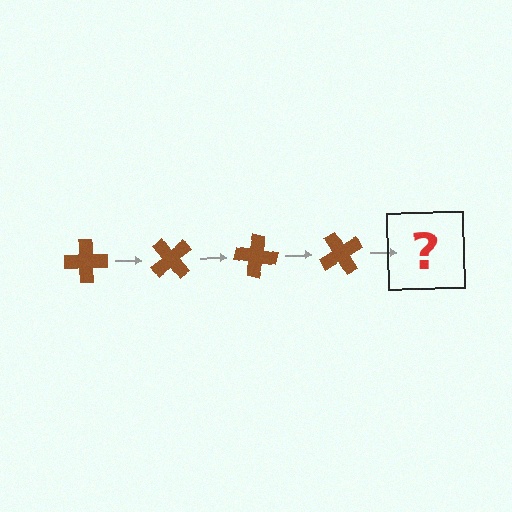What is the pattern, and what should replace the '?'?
The pattern is that the cross rotates 50 degrees each step. The '?' should be a brown cross rotated 200 degrees.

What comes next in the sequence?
The next element should be a brown cross rotated 200 degrees.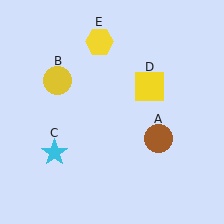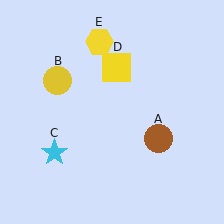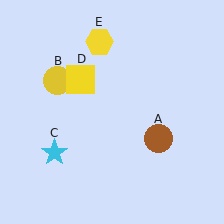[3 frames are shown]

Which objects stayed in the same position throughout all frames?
Brown circle (object A) and yellow circle (object B) and cyan star (object C) and yellow hexagon (object E) remained stationary.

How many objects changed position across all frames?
1 object changed position: yellow square (object D).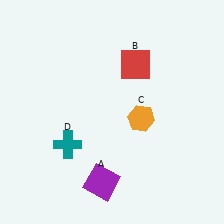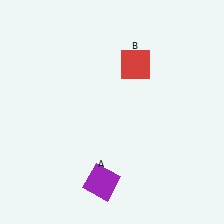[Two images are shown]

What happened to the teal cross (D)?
The teal cross (D) was removed in Image 2. It was in the bottom-left area of Image 1.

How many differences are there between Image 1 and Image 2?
There are 2 differences between the two images.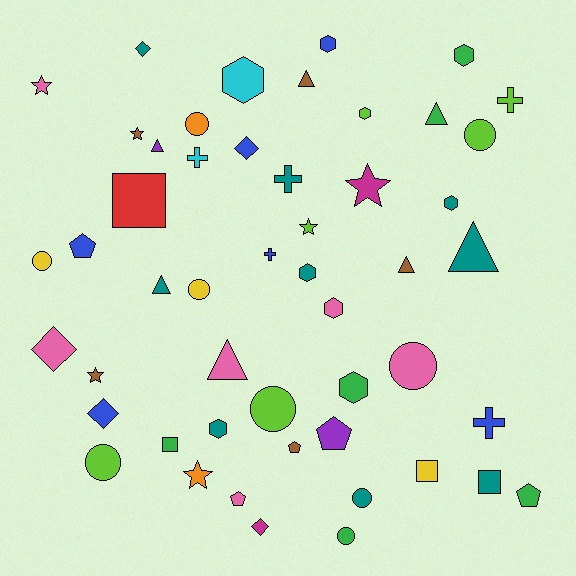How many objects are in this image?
There are 50 objects.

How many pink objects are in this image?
There are 6 pink objects.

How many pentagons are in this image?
There are 5 pentagons.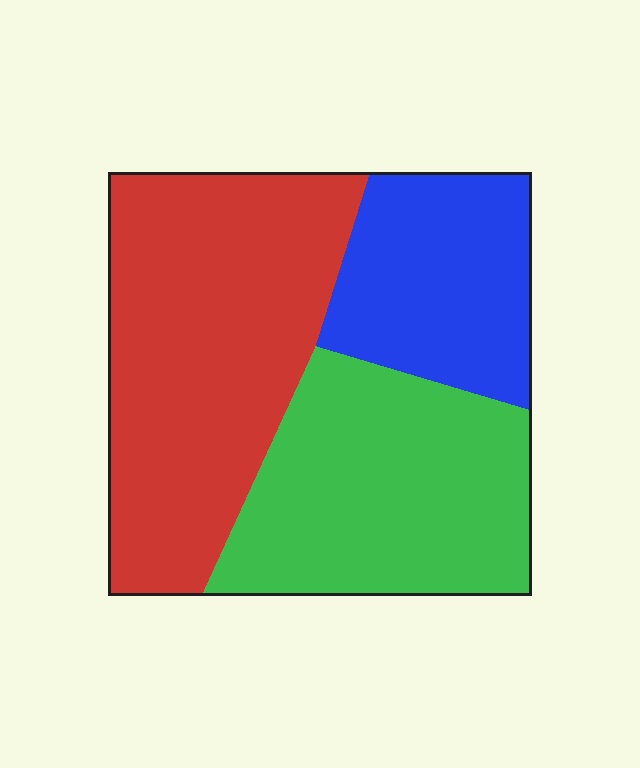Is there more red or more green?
Red.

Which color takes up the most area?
Red, at roughly 45%.